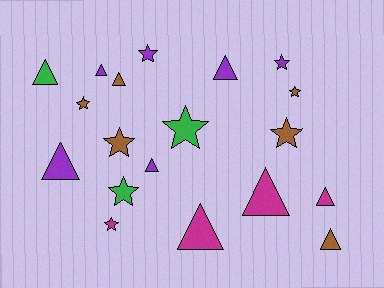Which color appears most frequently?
Brown, with 6 objects.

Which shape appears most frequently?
Triangle, with 10 objects.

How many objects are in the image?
There are 19 objects.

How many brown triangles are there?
There are 2 brown triangles.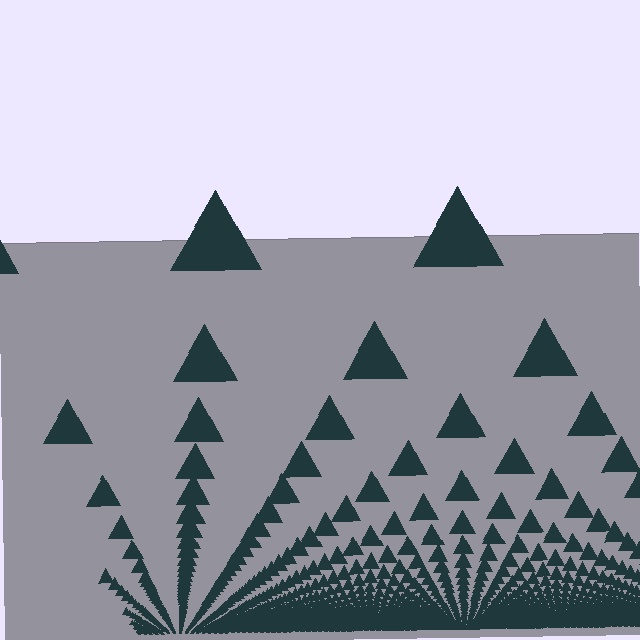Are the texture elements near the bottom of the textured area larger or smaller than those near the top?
Smaller. The gradient is inverted — elements near the bottom are smaller and denser.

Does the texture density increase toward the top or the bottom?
Density increases toward the bottom.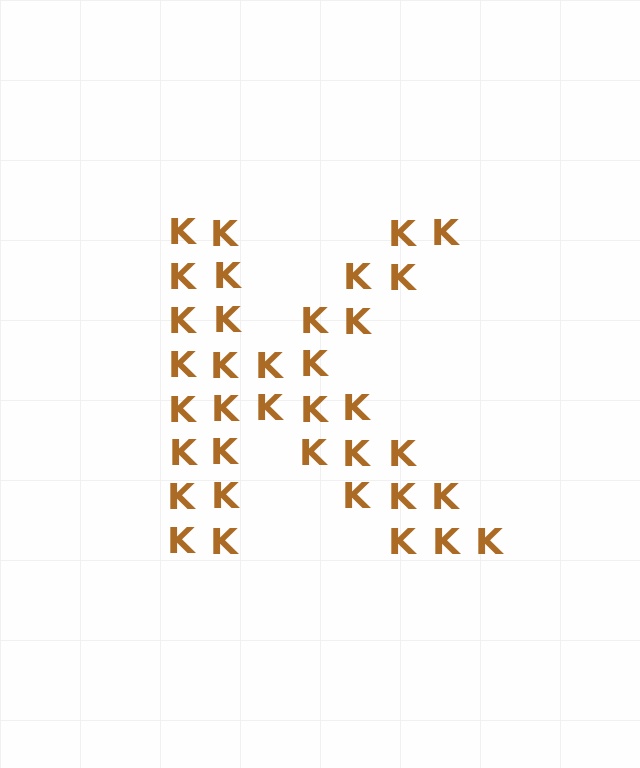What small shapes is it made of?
It is made of small letter K's.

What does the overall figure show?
The overall figure shows the letter K.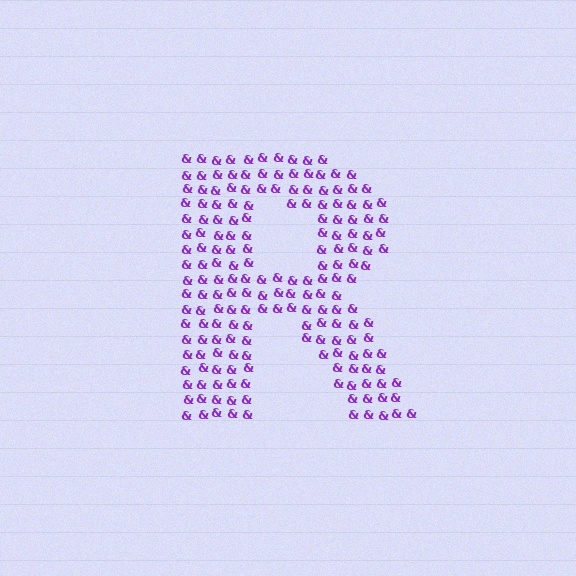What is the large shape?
The large shape is the letter R.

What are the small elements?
The small elements are ampersands.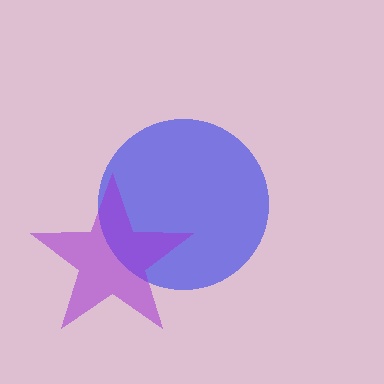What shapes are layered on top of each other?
The layered shapes are: a blue circle, a purple star.